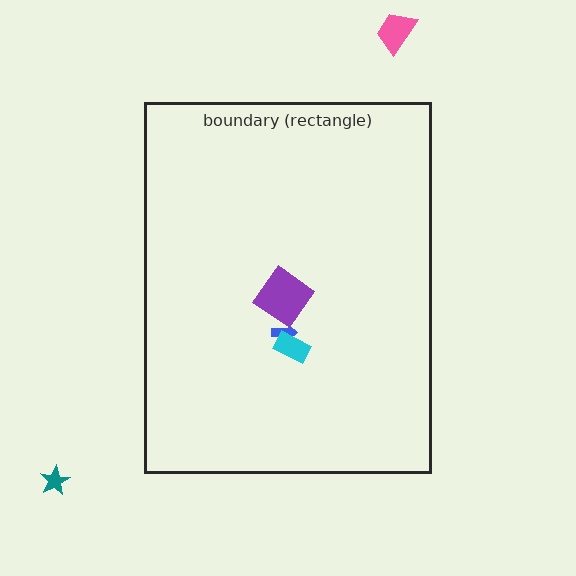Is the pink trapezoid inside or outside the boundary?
Outside.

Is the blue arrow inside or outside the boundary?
Inside.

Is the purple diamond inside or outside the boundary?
Inside.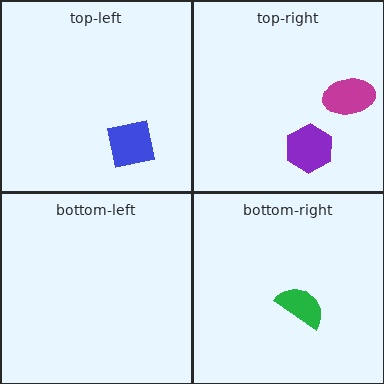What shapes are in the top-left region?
The blue square.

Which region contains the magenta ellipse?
The top-right region.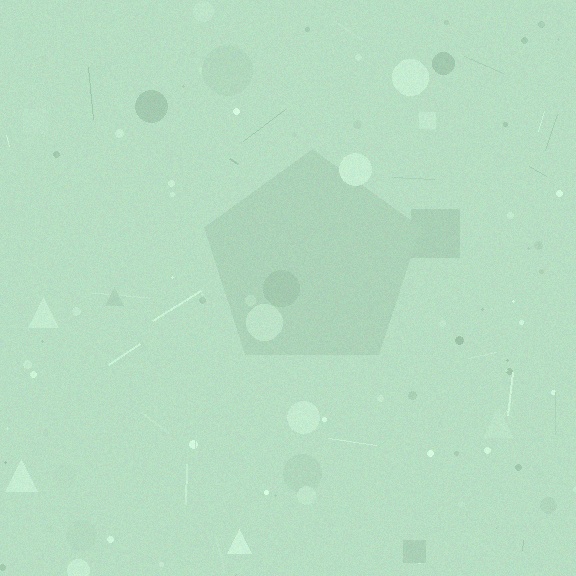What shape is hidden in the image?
A pentagon is hidden in the image.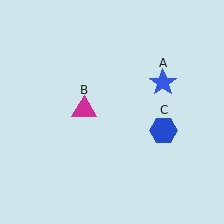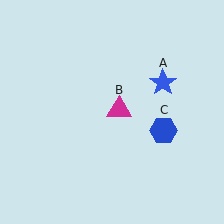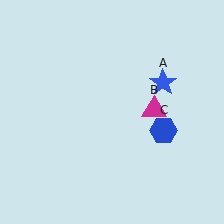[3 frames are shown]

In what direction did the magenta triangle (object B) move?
The magenta triangle (object B) moved right.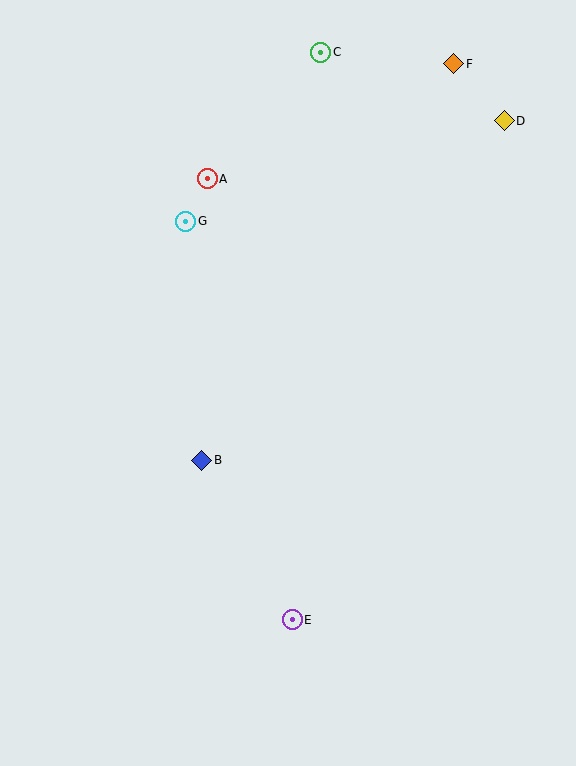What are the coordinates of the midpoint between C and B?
The midpoint between C and B is at (261, 256).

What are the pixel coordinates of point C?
Point C is at (321, 52).